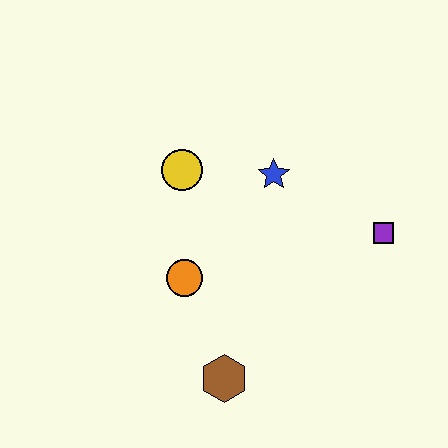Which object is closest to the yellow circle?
The blue star is closest to the yellow circle.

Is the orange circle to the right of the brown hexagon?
No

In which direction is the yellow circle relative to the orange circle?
The yellow circle is above the orange circle.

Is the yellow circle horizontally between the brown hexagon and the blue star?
No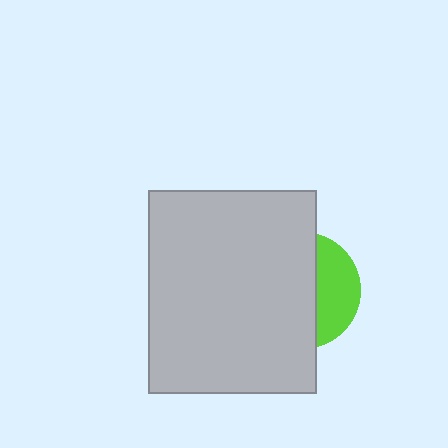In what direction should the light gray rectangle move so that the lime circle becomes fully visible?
The light gray rectangle should move left. That is the shortest direction to clear the overlap and leave the lime circle fully visible.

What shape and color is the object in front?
The object in front is a light gray rectangle.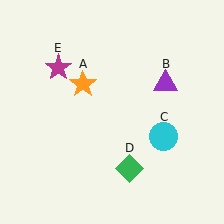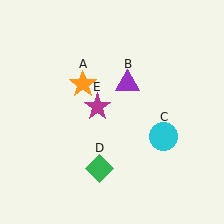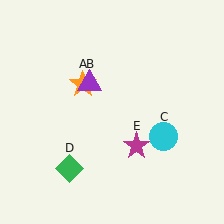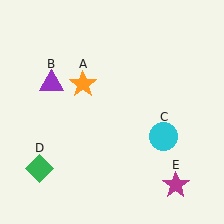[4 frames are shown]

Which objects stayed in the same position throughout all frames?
Orange star (object A) and cyan circle (object C) remained stationary.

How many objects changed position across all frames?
3 objects changed position: purple triangle (object B), green diamond (object D), magenta star (object E).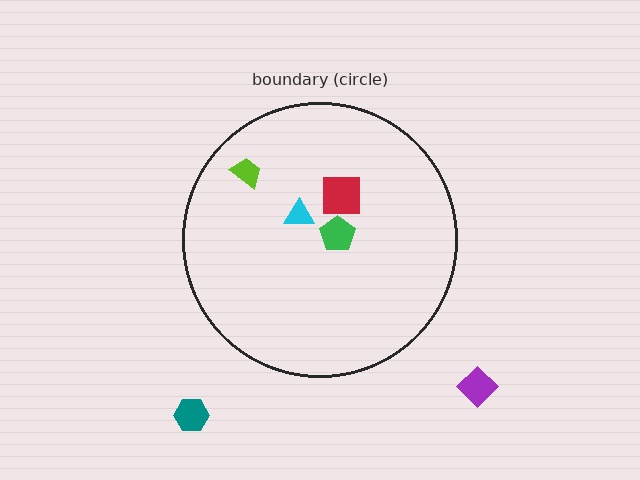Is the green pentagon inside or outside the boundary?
Inside.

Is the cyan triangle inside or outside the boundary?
Inside.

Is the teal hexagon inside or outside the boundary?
Outside.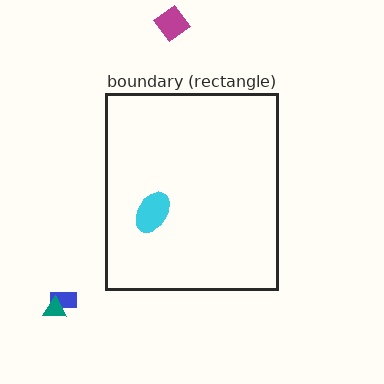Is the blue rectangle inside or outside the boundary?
Outside.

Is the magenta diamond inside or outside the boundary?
Outside.